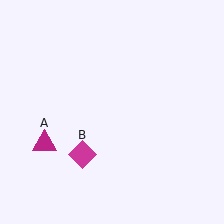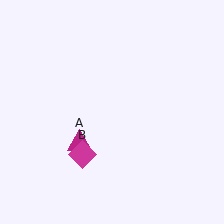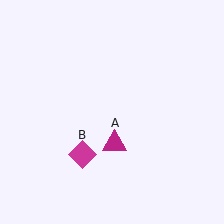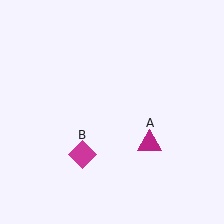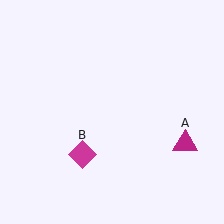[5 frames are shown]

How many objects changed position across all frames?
1 object changed position: magenta triangle (object A).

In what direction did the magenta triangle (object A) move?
The magenta triangle (object A) moved right.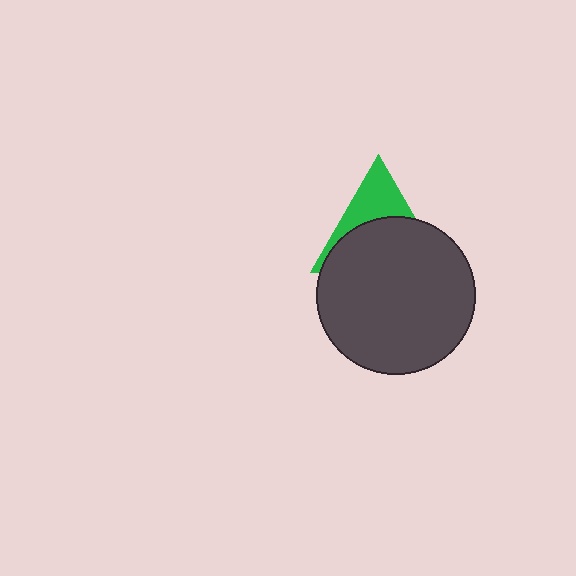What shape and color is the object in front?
The object in front is a dark gray circle.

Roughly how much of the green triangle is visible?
A small part of it is visible (roughly 36%).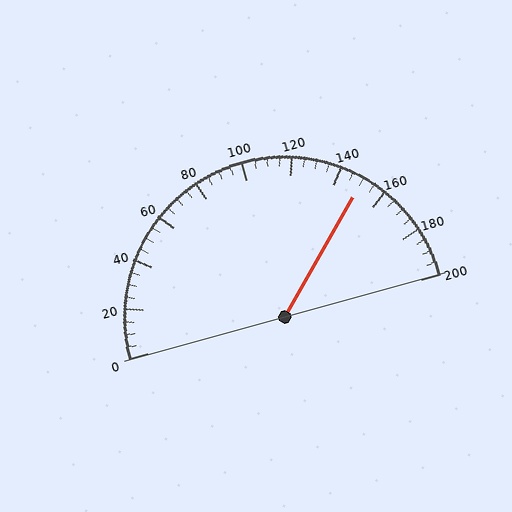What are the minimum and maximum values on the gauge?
The gauge ranges from 0 to 200.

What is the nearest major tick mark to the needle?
The nearest major tick mark is 160.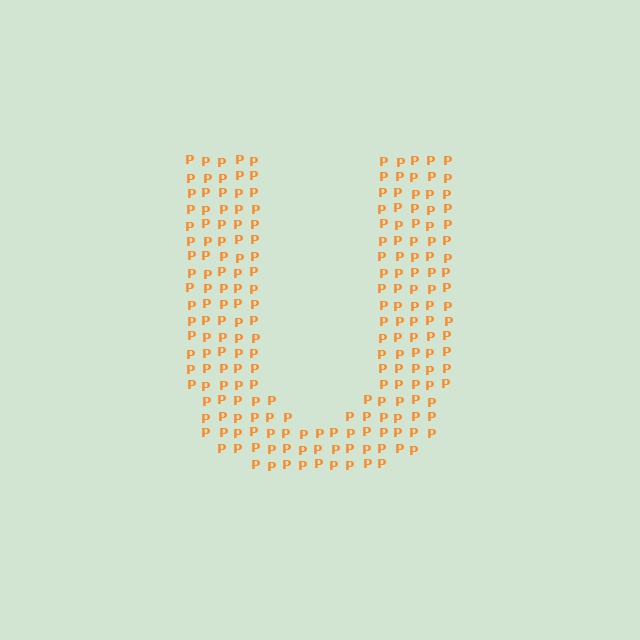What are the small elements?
The small elements are letter P's.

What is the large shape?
The large shape is the letter U.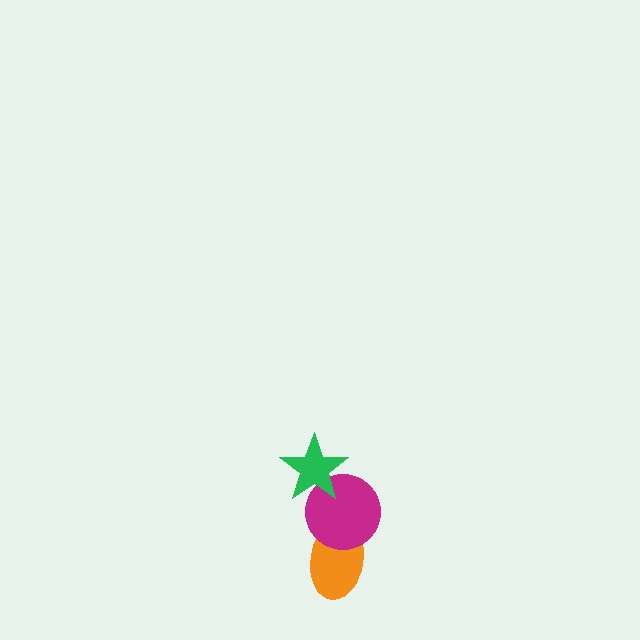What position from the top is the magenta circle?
The magenta circle is 2nd from the top.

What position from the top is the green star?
The green star is 1st from the top.